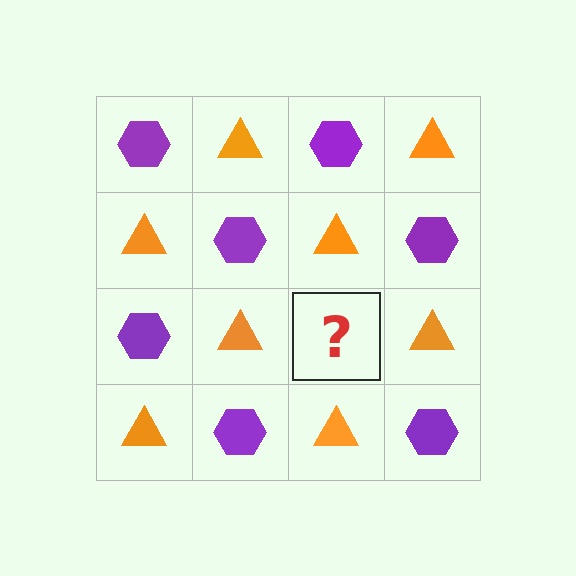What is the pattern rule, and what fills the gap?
The rule is that it alternates purple hexagon and orange triangle in a checkerboard pattern. The gap should be filled with a purple hexagon.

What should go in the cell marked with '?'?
The missing cell should contain a purple hexagon.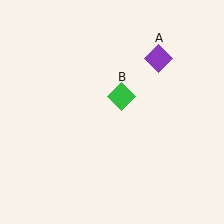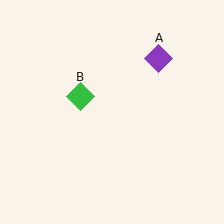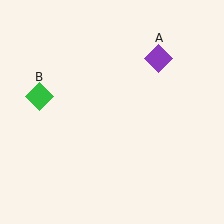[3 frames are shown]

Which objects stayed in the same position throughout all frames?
Purple diamond (object A) remained stationary.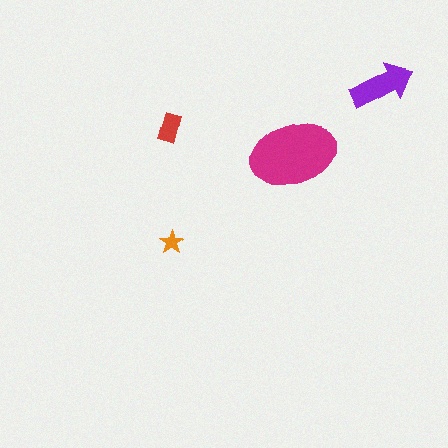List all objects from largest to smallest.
The magenta ellipse, the purple arrow, the red rectangle, the orange star.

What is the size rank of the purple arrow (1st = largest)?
2nd.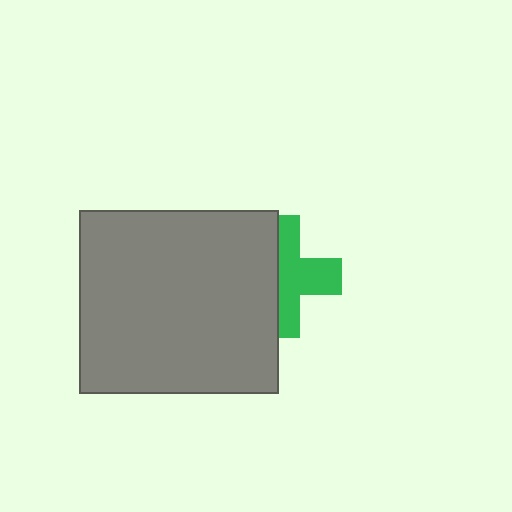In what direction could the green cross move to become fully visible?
The green cross could move right. That would shift it out from behind the gray rectangle entirely.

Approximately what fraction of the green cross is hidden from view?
Roughly 48% of the green cross is hidden behind the gray rectangle.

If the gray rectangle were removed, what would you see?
You would see the complete green cross.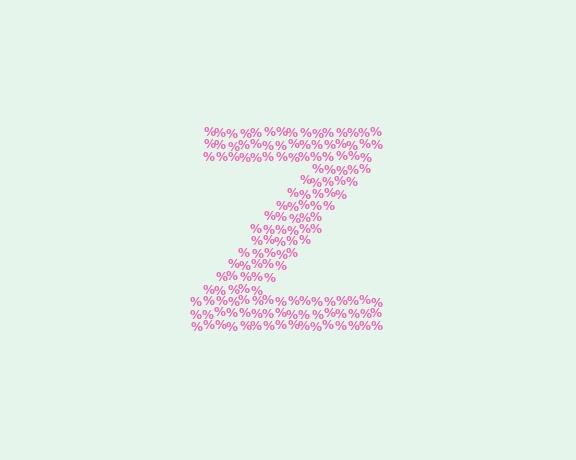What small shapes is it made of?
It is made of small percent signs.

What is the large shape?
The large shape is the letter Z.